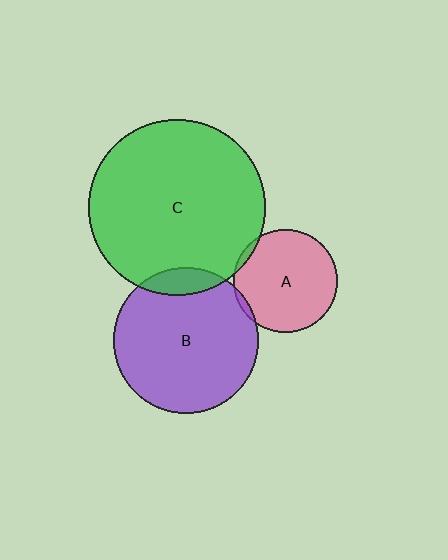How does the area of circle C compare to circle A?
Approximately 2.9 times.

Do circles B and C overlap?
Yes.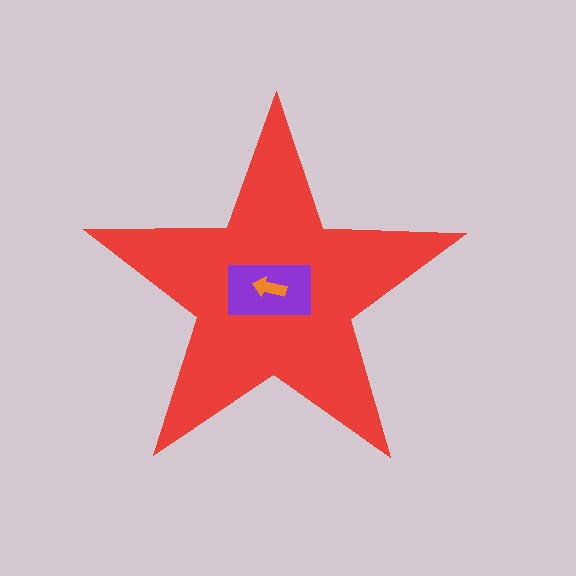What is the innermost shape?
The orange arrow.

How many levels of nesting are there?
3.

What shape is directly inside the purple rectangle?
The orange arrow.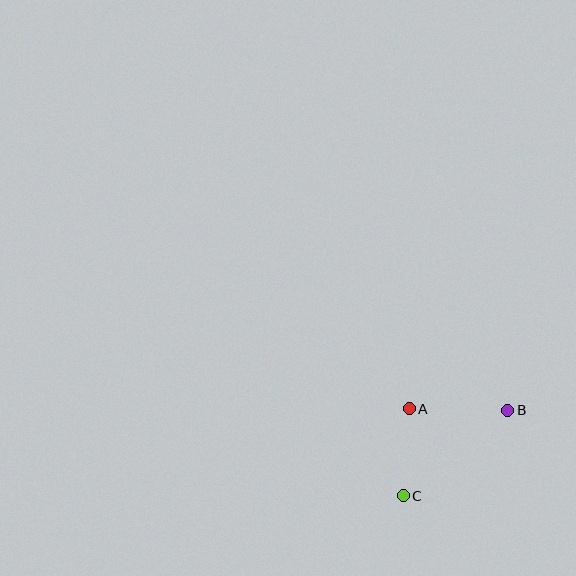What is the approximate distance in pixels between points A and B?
The distance between A and B is approximately 99 pixels.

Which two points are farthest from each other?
Points B and C are farthest from each other.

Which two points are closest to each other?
Points A and C are closest to each other.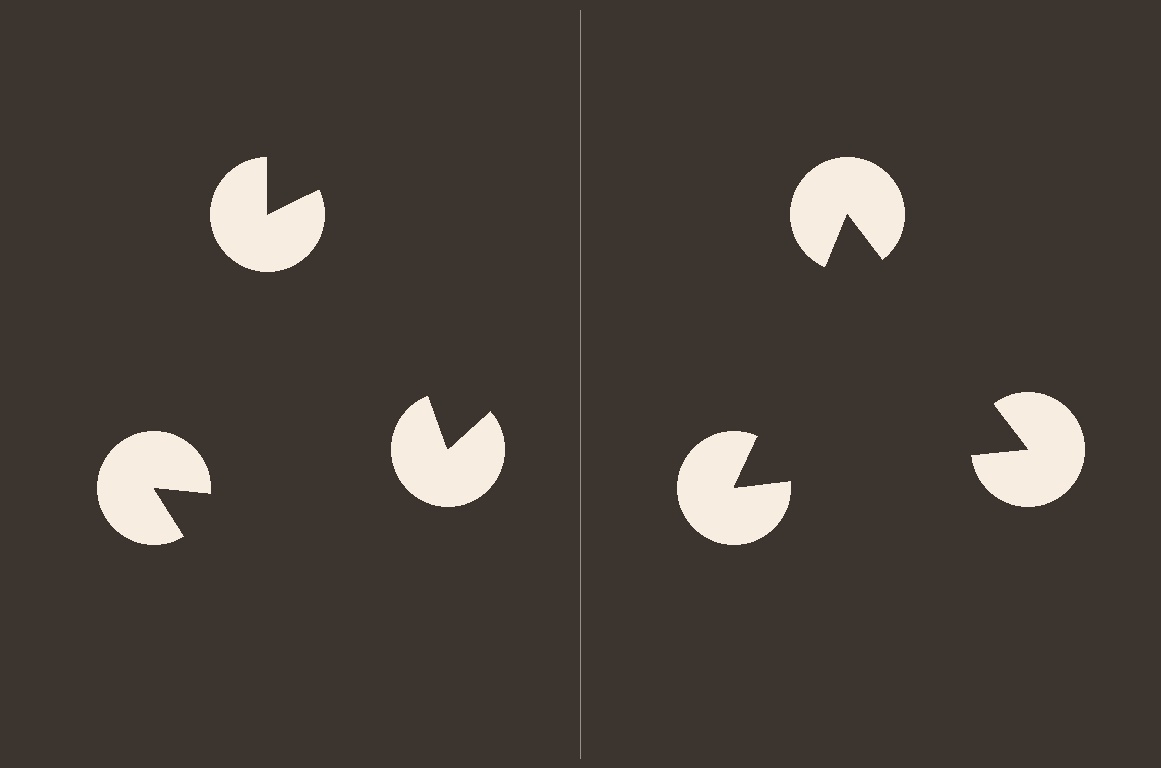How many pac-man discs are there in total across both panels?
6 — 3 on each side.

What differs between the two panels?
The pac-man discs are positioned identically on both sides; only the wedge orientations differ. On the right they align to a triangle; on the left they are misaligned.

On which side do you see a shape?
An illusory triangle appears on the right side. On the left side the wedge cuts are rotated, so no coherent shape forms.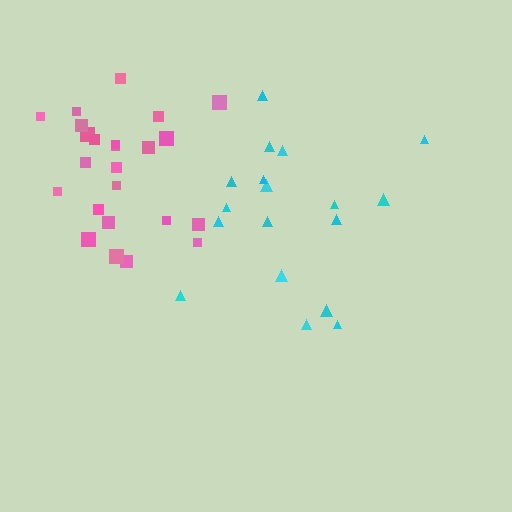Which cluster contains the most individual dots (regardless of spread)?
Pink (24).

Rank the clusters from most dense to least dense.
pink, cyan.